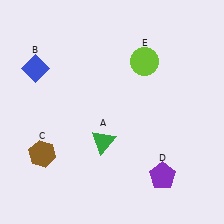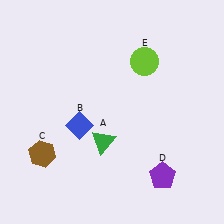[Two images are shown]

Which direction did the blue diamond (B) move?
The blue diamond (B) moved down.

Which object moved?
The blue diamond (B) moved down.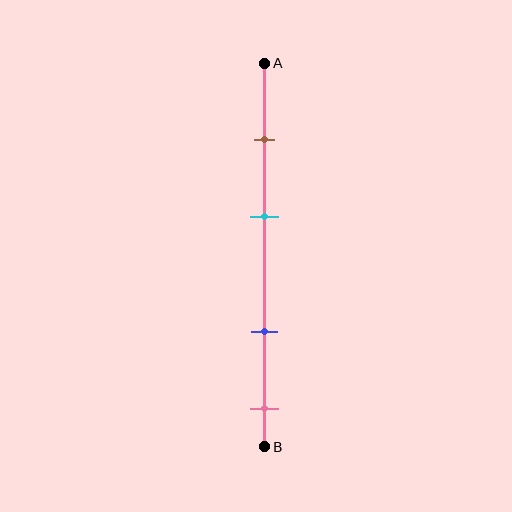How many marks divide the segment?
There are 4 marks dividing the segment.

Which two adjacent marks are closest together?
The brown and cyan marks are the closest adjacent pair.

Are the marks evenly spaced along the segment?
No, the marks are not evenly spaced.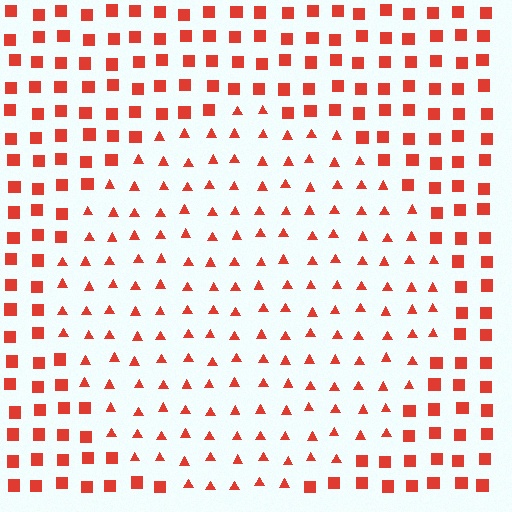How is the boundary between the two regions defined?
The boundary is defined by a change in element shape: triangles inside vs. squares outside. All elements share the same color and spacing.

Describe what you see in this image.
The image is filled with small red elements arranged in a uniform grid. A circle-shaped region contains triangles, while the surrounding area contains squares. The boundary is defined purely by the change in element shape.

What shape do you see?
I see a circle.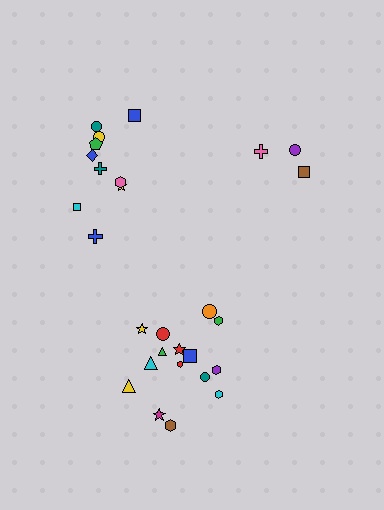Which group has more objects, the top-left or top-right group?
The top-left group.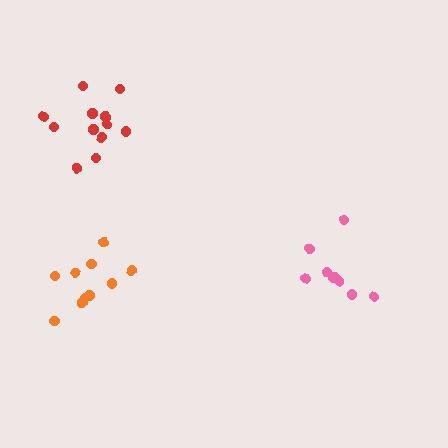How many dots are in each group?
Group 1: 10 dots, Group 2: 12 dots, Group 3: 8 dots (30 total).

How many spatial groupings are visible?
There are 3 spatial groupings.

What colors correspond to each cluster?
The clusters are colored: orange, red, pink.